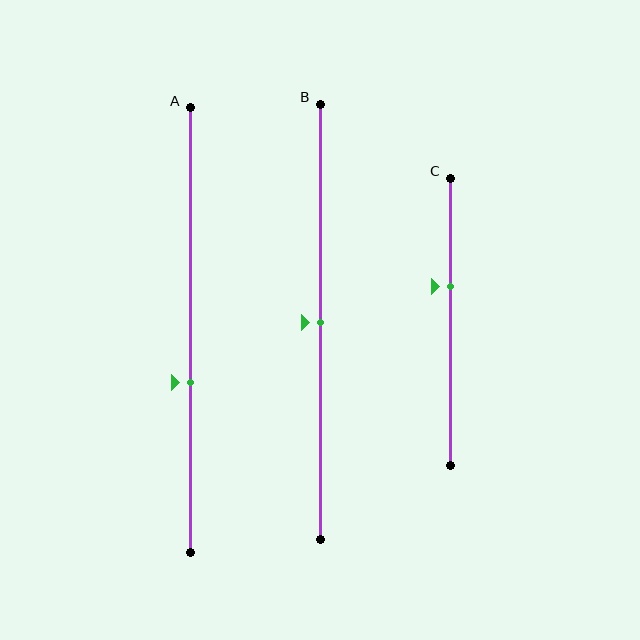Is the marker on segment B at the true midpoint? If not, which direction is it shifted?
Yes, the marker on segment B is at the true midpoint.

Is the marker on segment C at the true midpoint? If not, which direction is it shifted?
No, the marker on segment C is shifted upward by about 12% of the segment length.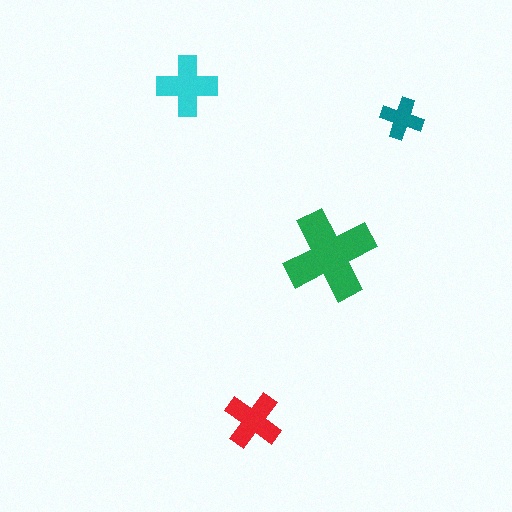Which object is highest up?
The cyan cross is topmost.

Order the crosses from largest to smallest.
the green one, the cyan one, the red one, the teal one.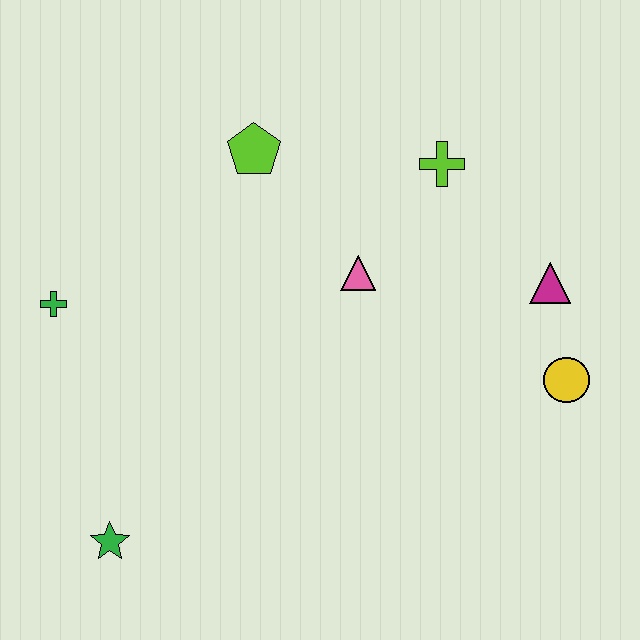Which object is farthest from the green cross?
The yellow circle is farthest from the green cross.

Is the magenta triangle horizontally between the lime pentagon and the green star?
No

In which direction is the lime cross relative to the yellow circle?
The lime cross is above the yellow circle.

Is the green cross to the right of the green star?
No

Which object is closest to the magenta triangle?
The yellow circle is closest to the magenta triangle.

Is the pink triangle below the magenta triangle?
No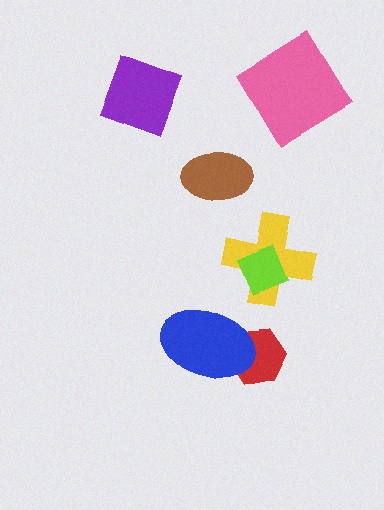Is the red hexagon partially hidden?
Yes, it is partially covered by another shape.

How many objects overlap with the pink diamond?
0 objects overlap with the pink diamond.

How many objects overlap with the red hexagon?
1 object overlaps with the red hexagon.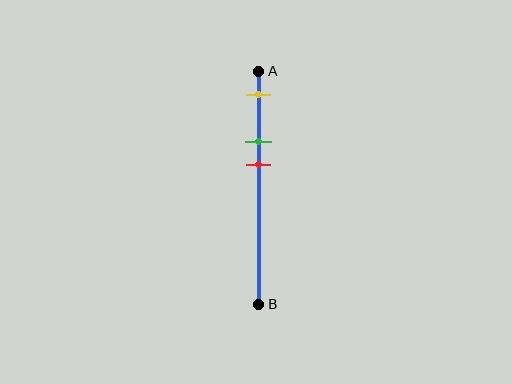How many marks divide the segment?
There are 3 marks dividing the segment.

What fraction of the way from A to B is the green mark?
The green mark is approximately 30% (0.3) of the way from A to B.